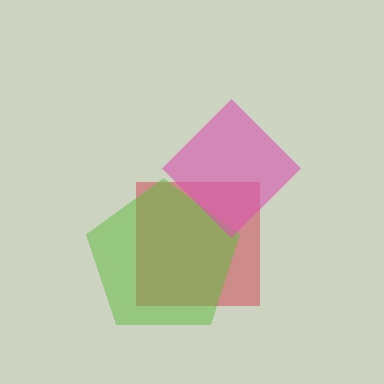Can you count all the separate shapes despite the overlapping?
Yes, there are 3 separate shapes.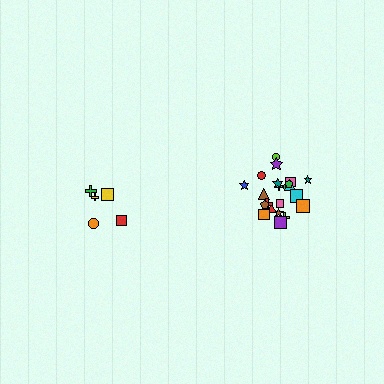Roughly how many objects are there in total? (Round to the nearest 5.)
Roughly 25 objects in total.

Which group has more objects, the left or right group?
The right group.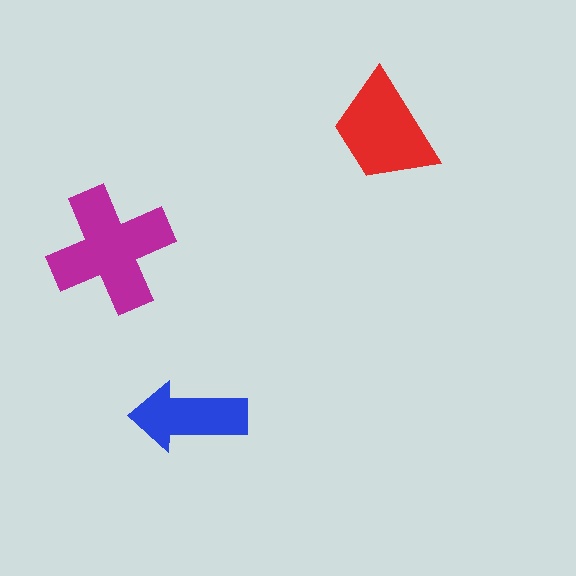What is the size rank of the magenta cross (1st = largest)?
1st.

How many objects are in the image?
There are 3 objects in the image.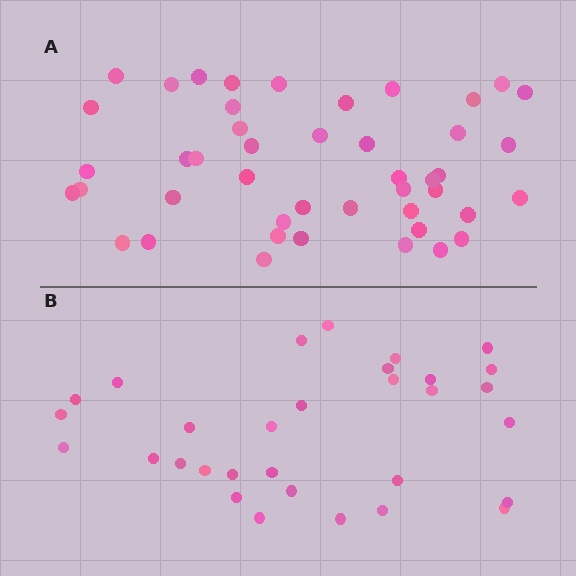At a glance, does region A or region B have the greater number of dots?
Region A (the top region) has more dots.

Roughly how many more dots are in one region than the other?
Region A has approximately 15 more dots than region B.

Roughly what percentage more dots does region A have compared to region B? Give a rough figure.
About 45% more.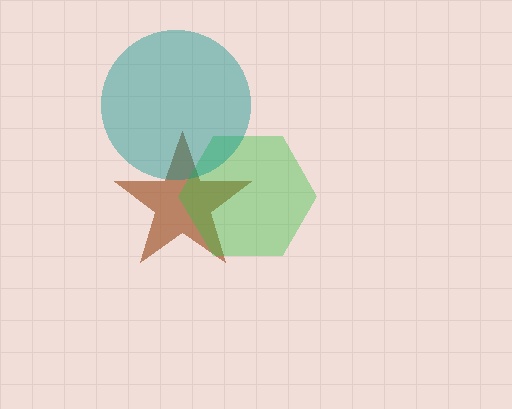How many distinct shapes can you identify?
There are 3 distinct shapes: a brown star, a green hexagon, a teal circle.